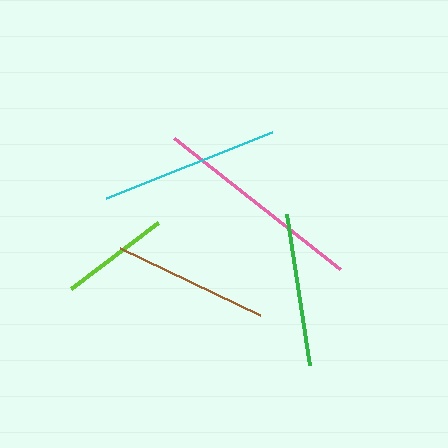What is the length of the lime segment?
The lime segment is approximately 109 pixels long.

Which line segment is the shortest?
The lime line is the shortest at approximately 109 pixels.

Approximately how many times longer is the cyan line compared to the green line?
The cyan line is approximately 1.2 times the length of the green line.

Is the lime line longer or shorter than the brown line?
The brown line is longer than the lime line.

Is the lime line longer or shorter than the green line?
The green line is longer than the lime line.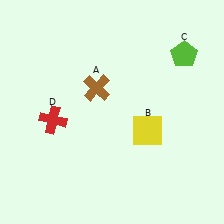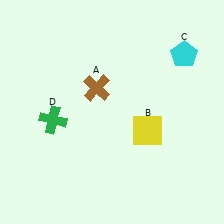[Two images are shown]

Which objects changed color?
C changed from lime to cyan. D changed from red to green.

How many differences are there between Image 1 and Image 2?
There are 2 differences between the two images.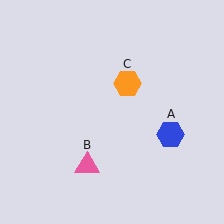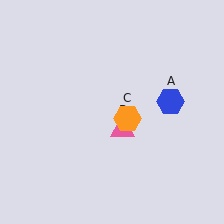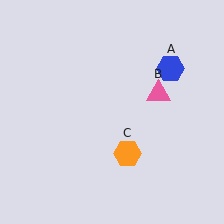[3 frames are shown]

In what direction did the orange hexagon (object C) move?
The orange hexagon (object C) moved down.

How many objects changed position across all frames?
3 objects changed position: blue hexagon (object A), pink triangle (object B), orange hexagon (object C).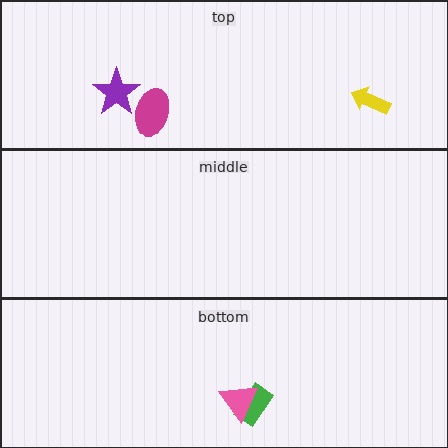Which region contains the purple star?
The top region.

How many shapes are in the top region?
3.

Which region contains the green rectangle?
The bottom region.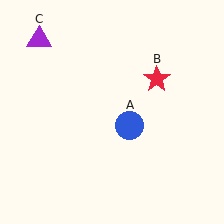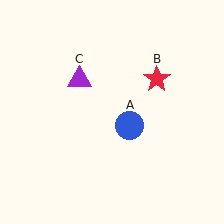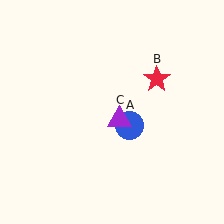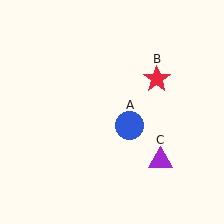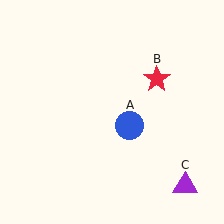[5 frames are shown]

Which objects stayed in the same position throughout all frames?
Blue circle (object A) and red star (object B) remained stationary.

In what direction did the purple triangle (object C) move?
The purple triangle (object C) moved down and to the right.